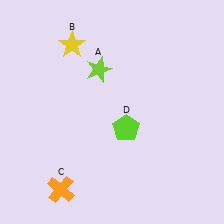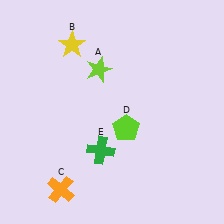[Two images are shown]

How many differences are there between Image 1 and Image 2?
There is 1 difference between the two images.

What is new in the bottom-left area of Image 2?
A green cross (E) was added in the bottom-left area of Image 2.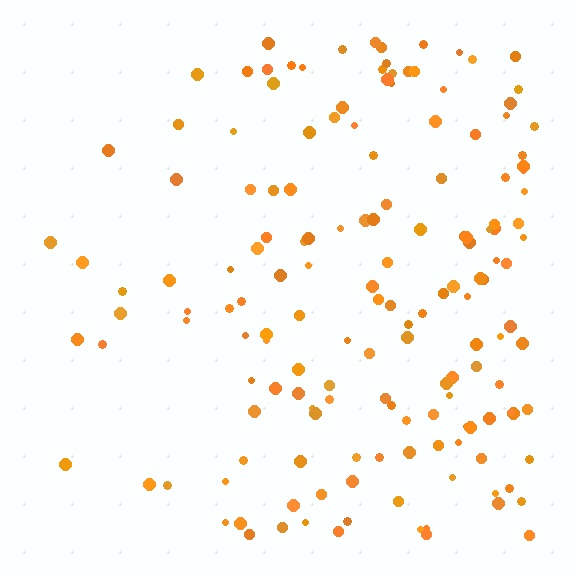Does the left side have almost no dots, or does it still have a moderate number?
Still a moderate number, just noticeably fewer than the right.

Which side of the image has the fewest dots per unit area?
The left.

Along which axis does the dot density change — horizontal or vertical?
Horizontal.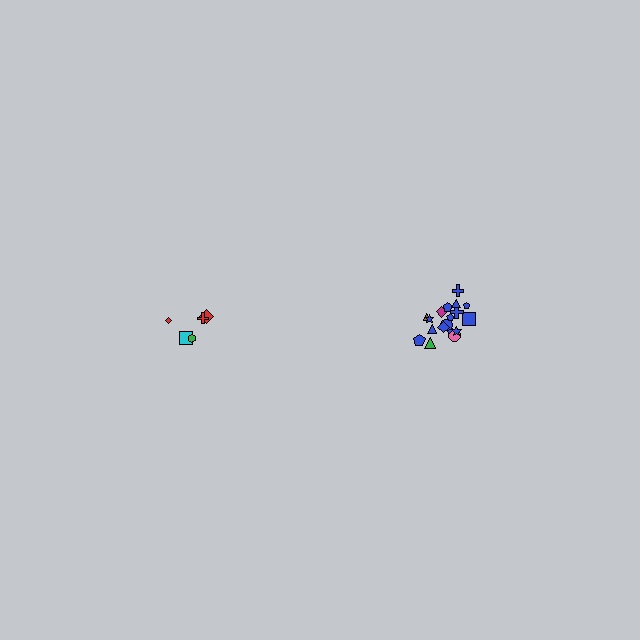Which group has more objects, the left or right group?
The right group.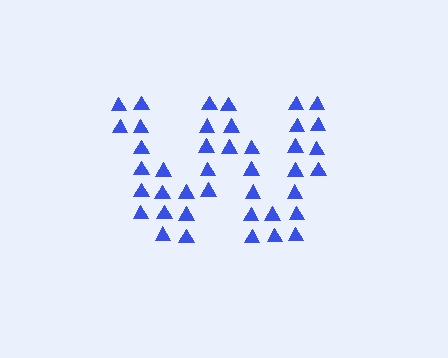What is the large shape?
The large shape is the letter W.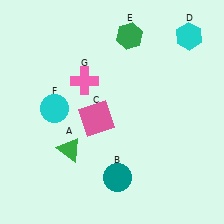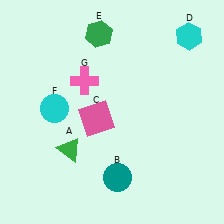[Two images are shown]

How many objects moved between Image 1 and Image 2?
1 object moved between the two images.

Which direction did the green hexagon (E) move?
The green hexagon (E) moved left.